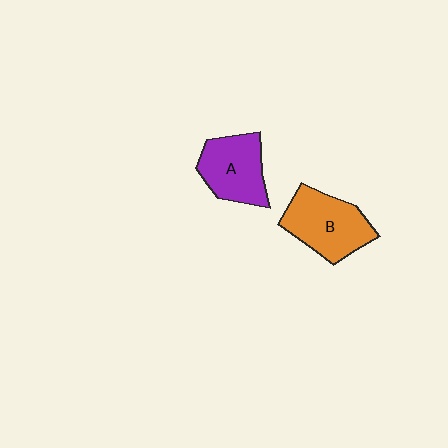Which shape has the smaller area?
Shape A (purple).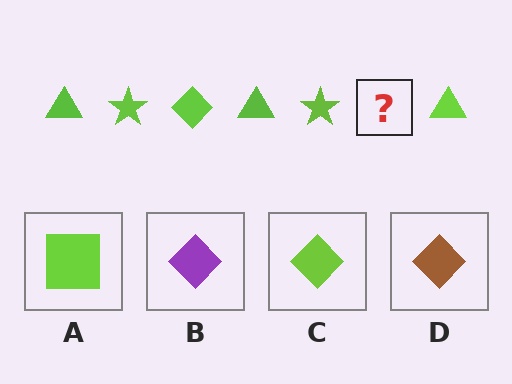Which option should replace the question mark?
Option C.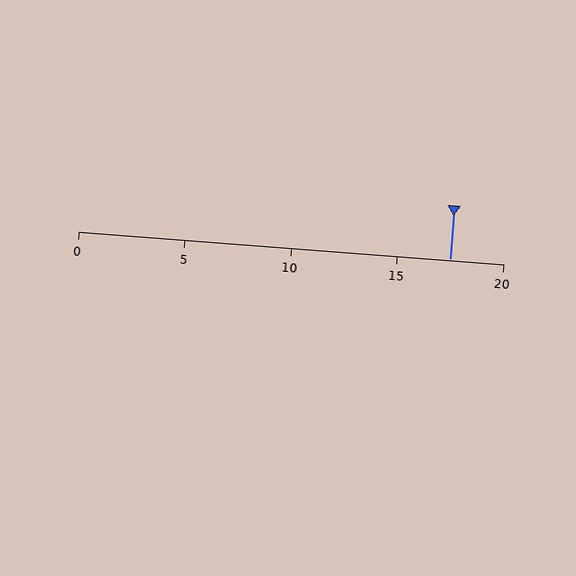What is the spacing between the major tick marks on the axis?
The major ticks are spaced 5 apart.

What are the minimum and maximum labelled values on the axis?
The axis runs from 0 to 20.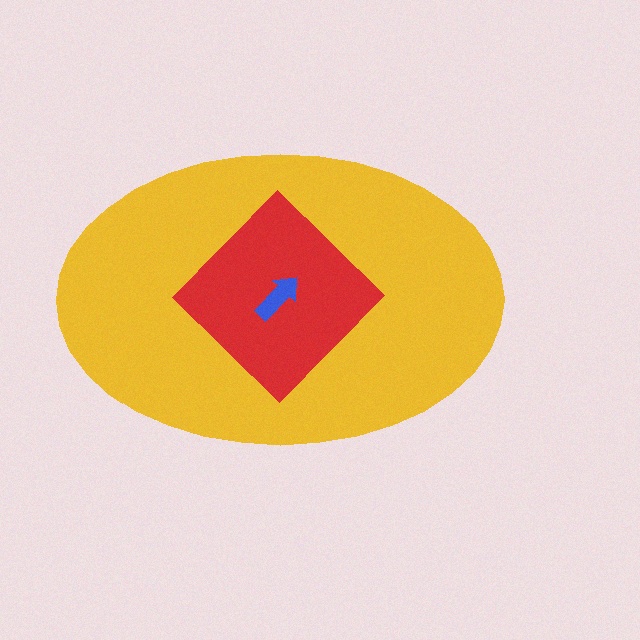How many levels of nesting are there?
3.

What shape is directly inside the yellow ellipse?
The red diamond.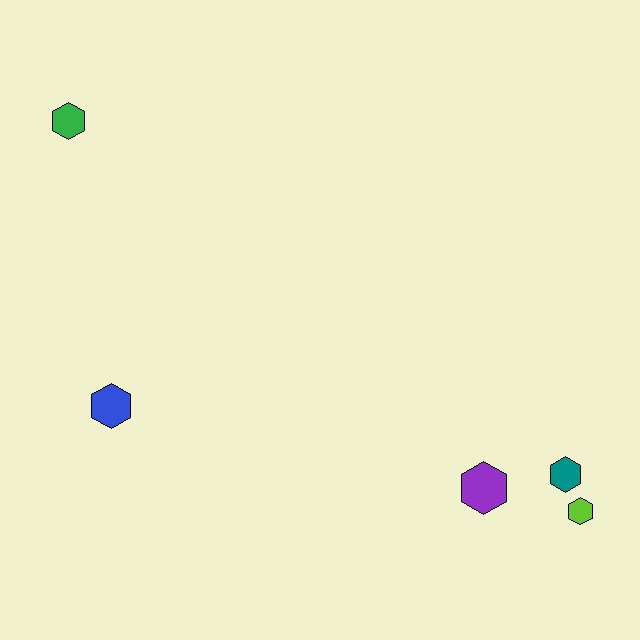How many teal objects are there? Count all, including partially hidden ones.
There is 1 teal object.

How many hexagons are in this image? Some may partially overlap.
There are 5 hexagons.